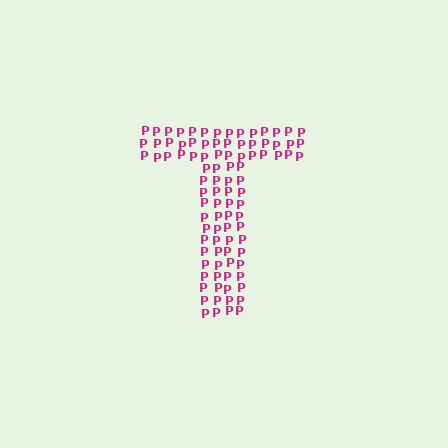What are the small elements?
The small elements are letter P's.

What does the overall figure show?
The overall figure shows the letter T.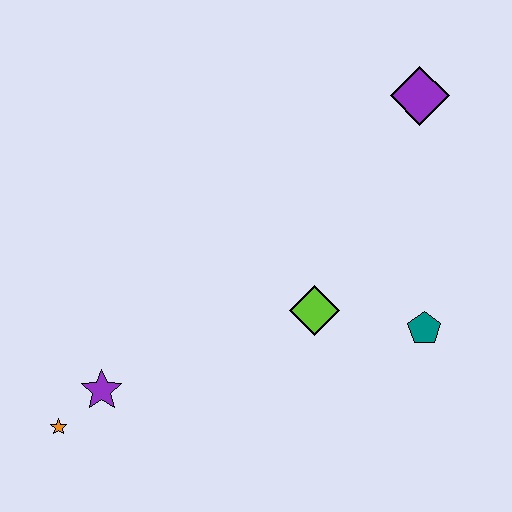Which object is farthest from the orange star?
The purple diamond is farthest from the orange star.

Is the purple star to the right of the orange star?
Yes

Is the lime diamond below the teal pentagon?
No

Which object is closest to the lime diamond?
The teal pentagon is closest to the lime diamond.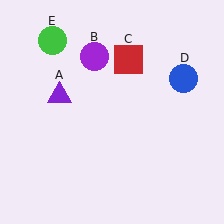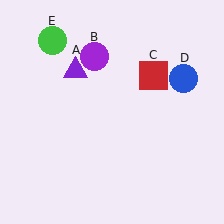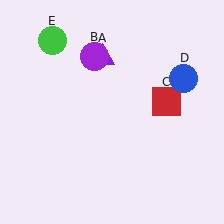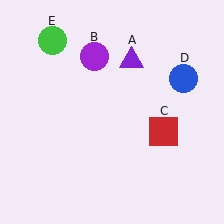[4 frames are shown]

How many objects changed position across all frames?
2 objects changed position: purple triangle (object A), red square (object C).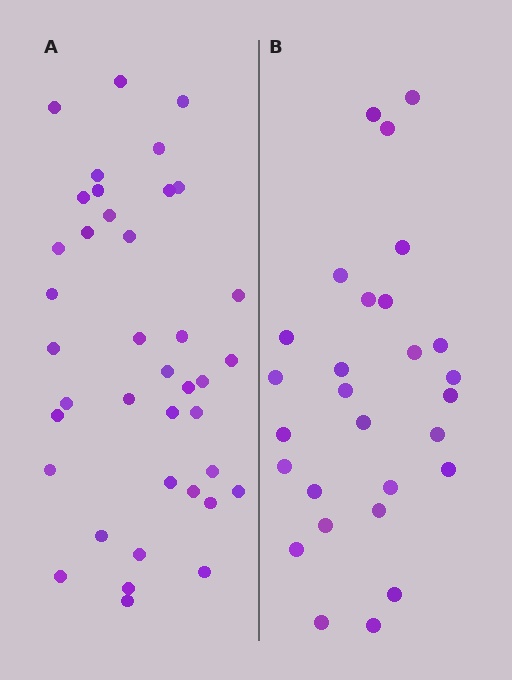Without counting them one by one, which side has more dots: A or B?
Region A (the left region) has more dots.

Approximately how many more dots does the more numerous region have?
Region A has roughly 12 or so more dots than region B.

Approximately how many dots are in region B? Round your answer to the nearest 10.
About 30 dots. (The exact count is 28, which rounds to 30.)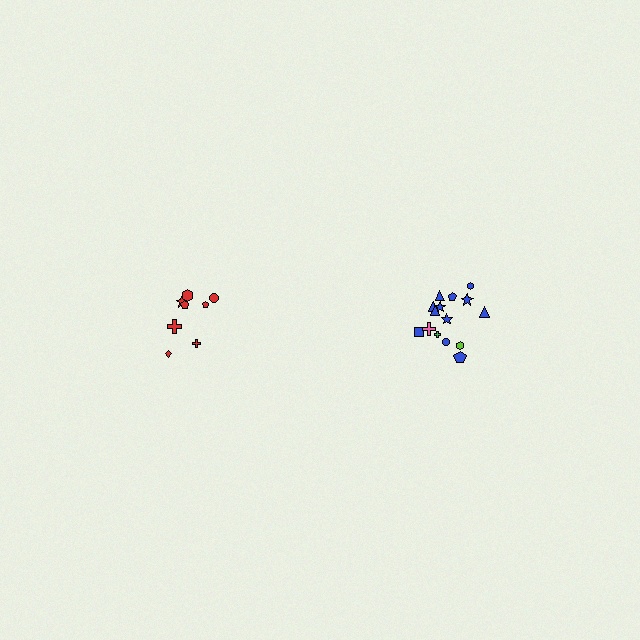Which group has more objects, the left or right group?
The right group.